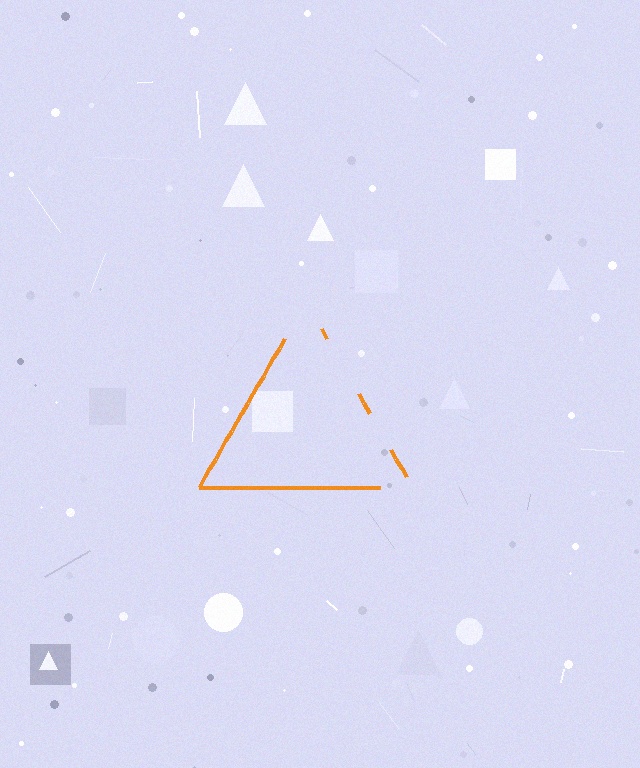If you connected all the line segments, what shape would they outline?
They would outline a triangle.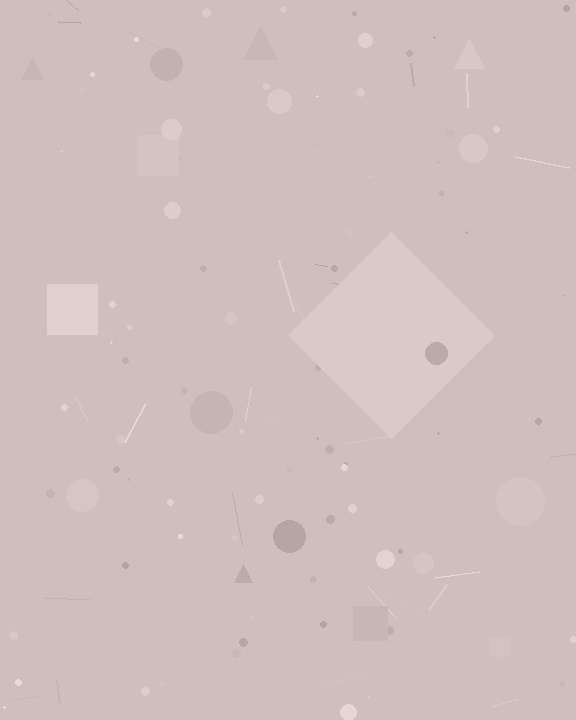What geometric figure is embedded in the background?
A diamond is embedded in the background.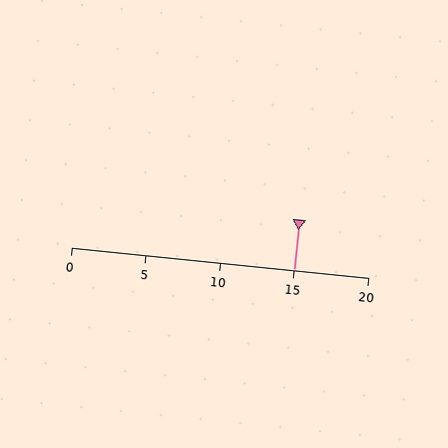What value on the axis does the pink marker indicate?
The marker indicates approximately 15.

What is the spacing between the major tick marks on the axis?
The major ticks are spaced 5 apart.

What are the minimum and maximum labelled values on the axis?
The axis runs from 0 to 20.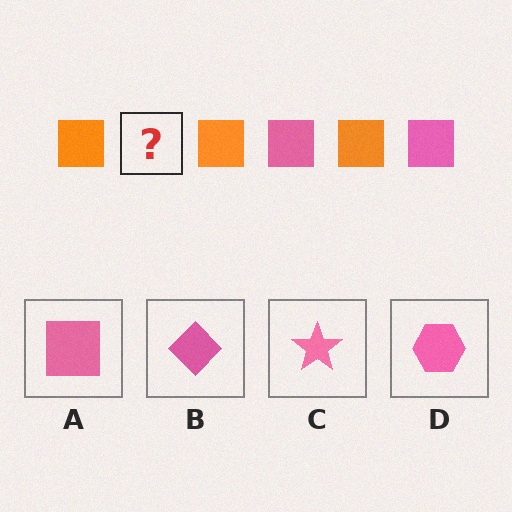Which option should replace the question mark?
Option A.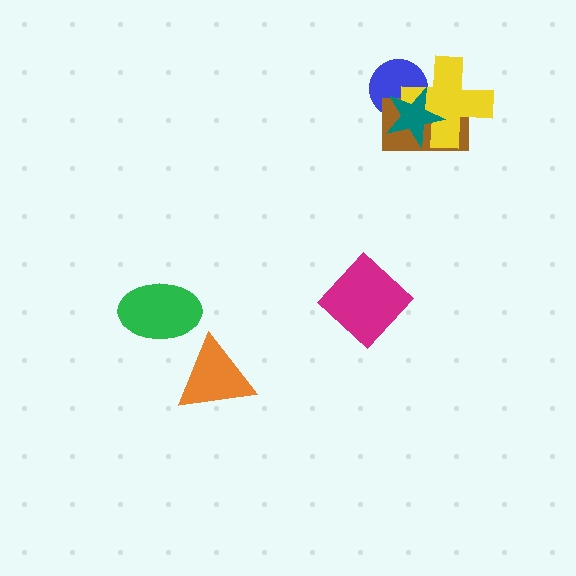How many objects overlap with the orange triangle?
0 objects overlap with the orange triangle.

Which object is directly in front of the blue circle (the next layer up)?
The brown rectangle is directly in front of the blue circle.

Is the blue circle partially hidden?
Yes, it is partially covered by another shape.